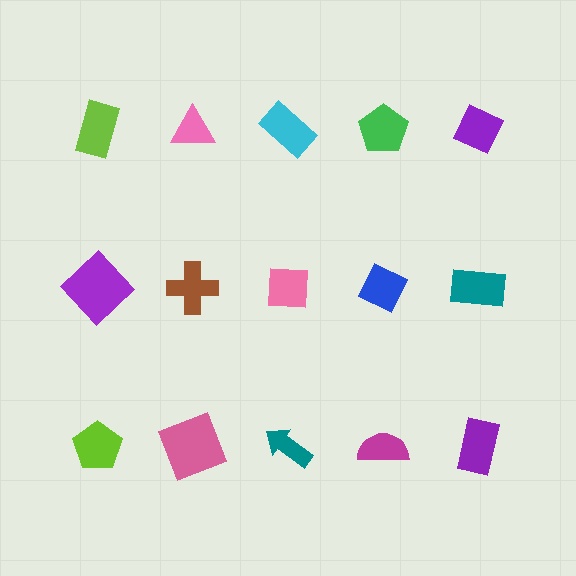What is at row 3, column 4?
A magenta semicircle.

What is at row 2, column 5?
A teal rectangle.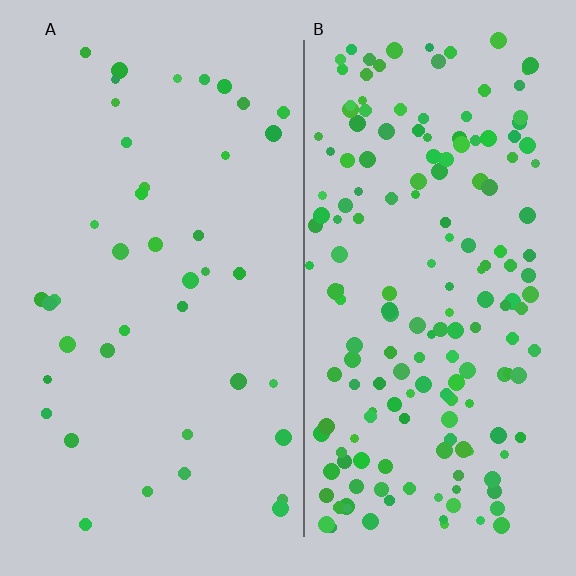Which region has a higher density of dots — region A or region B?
B (the right).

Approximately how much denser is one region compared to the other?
Approximately 4.3× — region B over region A.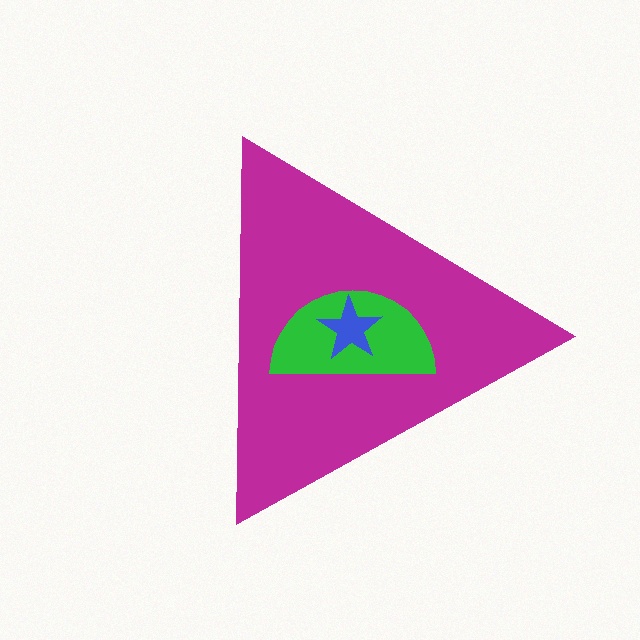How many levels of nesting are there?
3.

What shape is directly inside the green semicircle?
The blue star.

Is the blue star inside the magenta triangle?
Yes.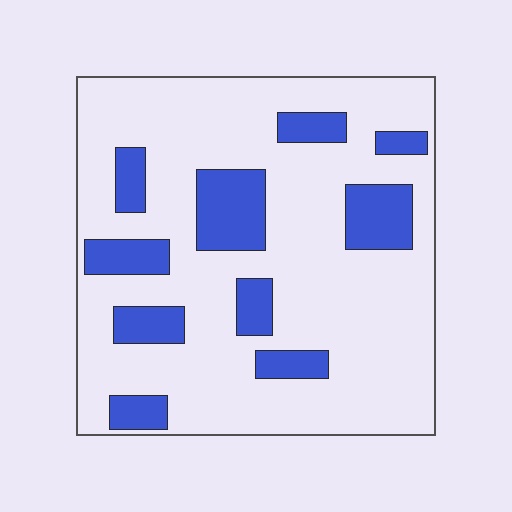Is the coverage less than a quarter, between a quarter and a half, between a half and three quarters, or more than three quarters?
Less than a quarter.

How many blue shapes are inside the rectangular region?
10.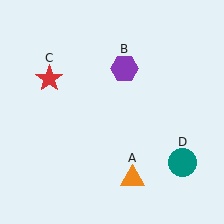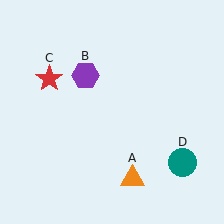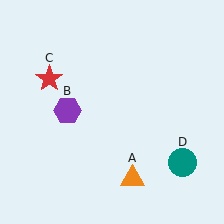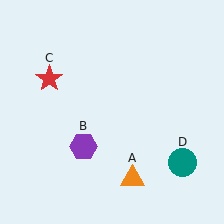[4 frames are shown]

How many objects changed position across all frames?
1 object changed position: purple hexagon (object B).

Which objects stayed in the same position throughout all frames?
Orange triangle (object A) and red star (object C) and teal circle (object D) remained stationary.